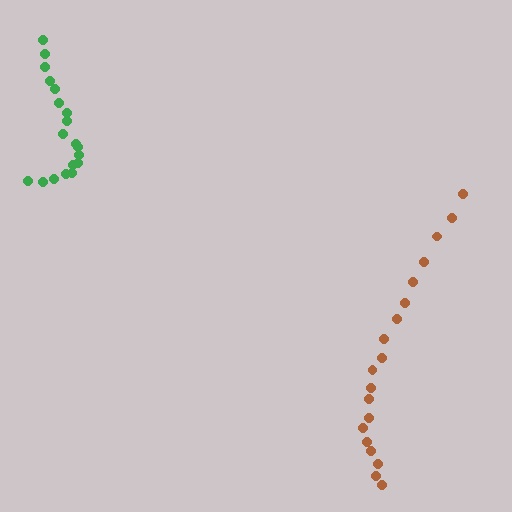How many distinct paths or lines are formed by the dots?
There are 2 distinct paths.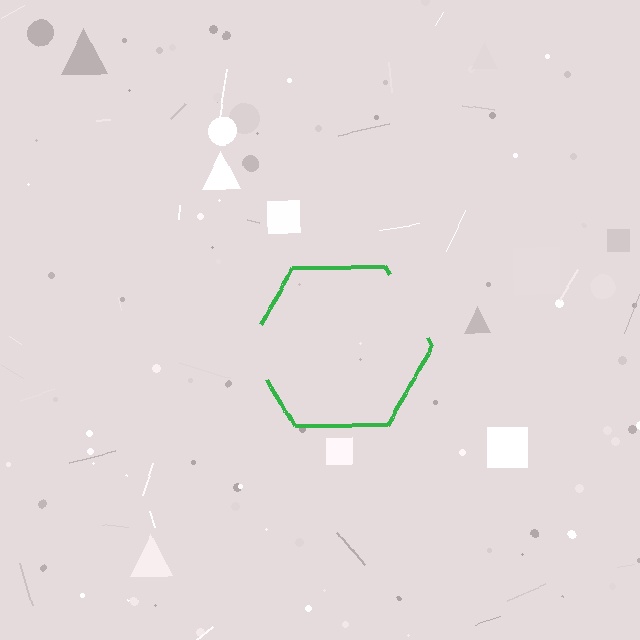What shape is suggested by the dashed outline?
The dashed outline suggests a hexagon.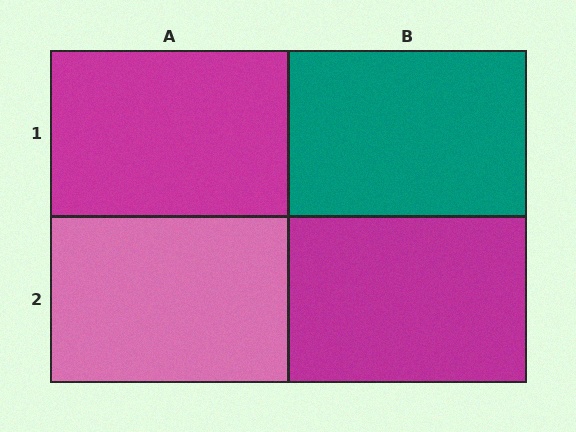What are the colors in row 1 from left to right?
Magenta, teal.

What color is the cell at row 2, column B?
Magenta.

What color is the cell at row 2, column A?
Pink.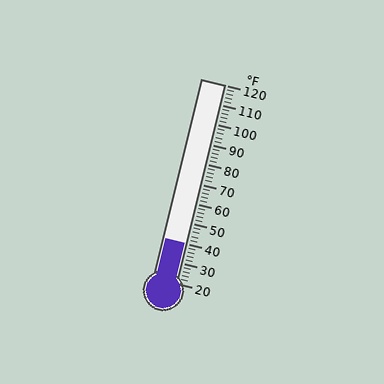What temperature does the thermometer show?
The thermometer shows approximately 40°F.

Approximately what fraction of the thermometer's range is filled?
The thermometer is filled to approximately 20% of its range.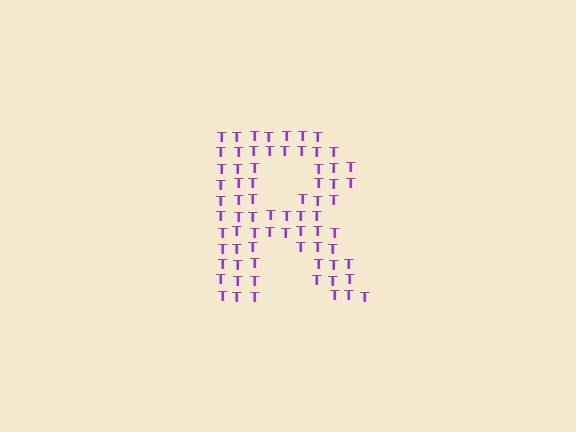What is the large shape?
The large shape is the letter R.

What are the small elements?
The small elements are letter T's.